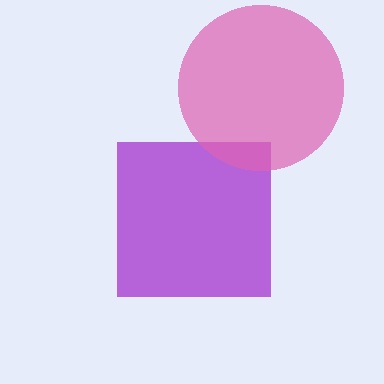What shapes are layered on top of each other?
The layered shapes are: a purple square, a pink circle.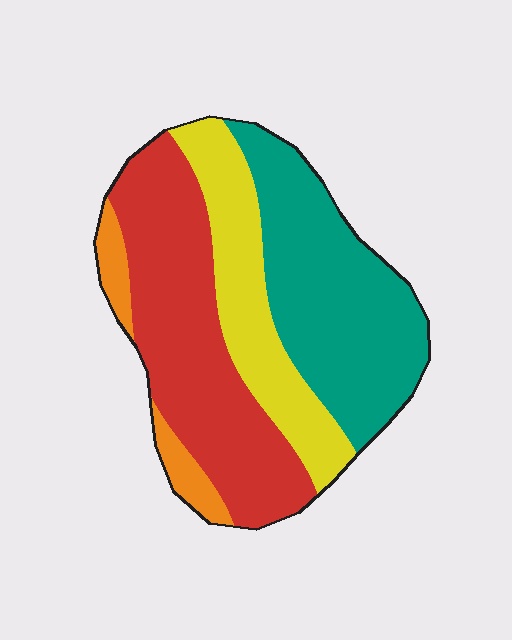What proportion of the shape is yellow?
Yellow takes up less than a quarter of the shape.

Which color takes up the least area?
Orange, at roughly 5%.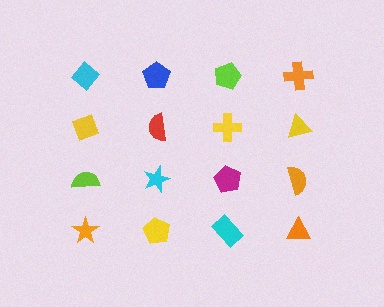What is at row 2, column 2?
A red semicircle.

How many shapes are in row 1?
4 shapes.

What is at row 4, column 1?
An orange star.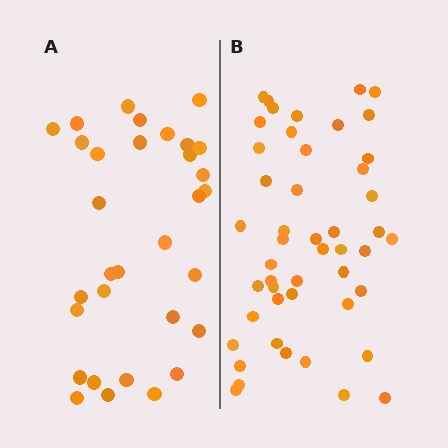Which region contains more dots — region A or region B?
Region B (the right region) has more dots.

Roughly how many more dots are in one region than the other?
Region B has approximately 15 more dots than region A.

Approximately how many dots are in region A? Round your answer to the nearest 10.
About 30 dots. (The exact count is 32, which rounds to 30.)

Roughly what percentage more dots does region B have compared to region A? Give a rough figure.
About 50% more.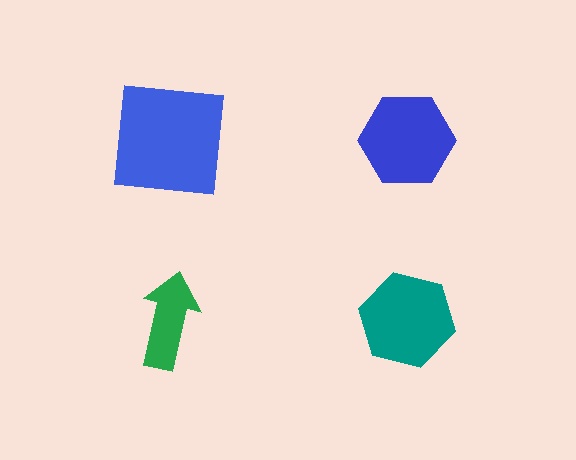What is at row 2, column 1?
A green arrow.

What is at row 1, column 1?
A blue square.